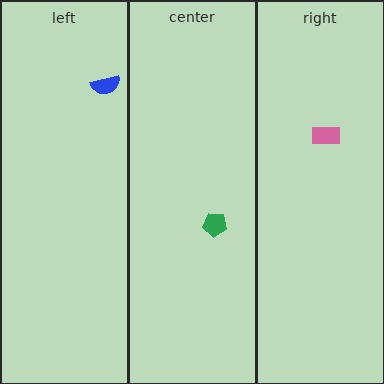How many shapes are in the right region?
1.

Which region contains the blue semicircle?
The left region.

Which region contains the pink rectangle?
The right region.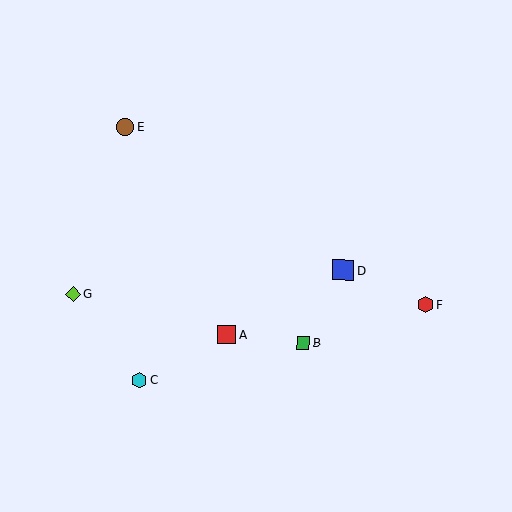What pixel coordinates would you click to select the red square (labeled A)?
Click at (226, 335) to select the red square A.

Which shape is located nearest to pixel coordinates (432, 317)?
The red hexagon (labeled F) at (425, 305) is nearest to that location.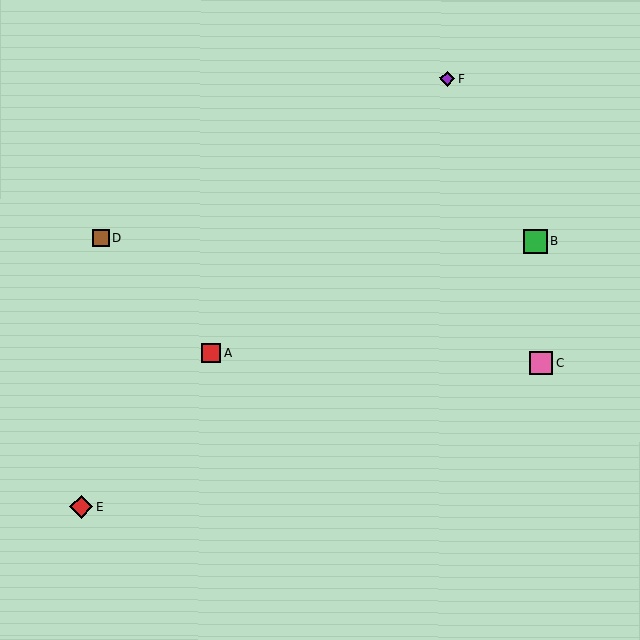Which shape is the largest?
The green square (labeled B) is the largest.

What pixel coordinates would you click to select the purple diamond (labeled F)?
Click at (447, 78) to select the purple diamond F.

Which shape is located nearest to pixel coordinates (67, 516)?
The red diamond (labeled E) at (81, 507) is nearest to that location.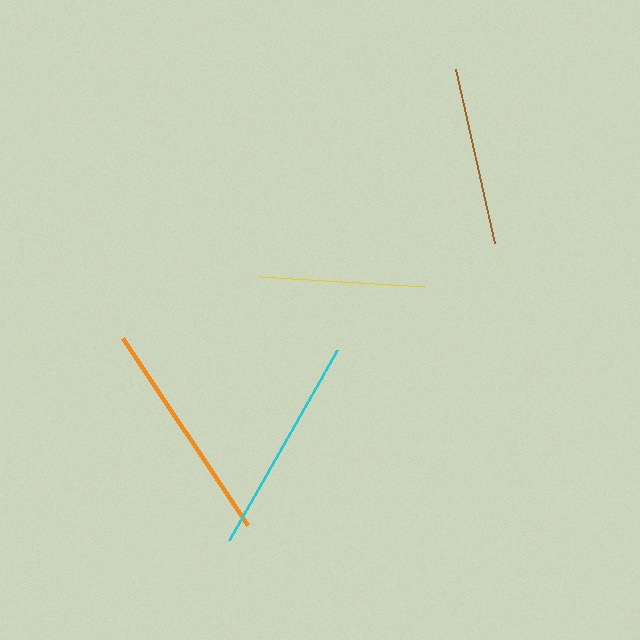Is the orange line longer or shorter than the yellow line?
The orange line is longer than the yellow line.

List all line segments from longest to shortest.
From longest to shortest: orange, cyan, brown, yellow.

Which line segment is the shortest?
The yellow line is the shortest at approximately 165 pixels.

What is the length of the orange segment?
The orange segment is approximately 224 pixels long.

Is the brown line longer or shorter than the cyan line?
The cyan line is longer than the brown line.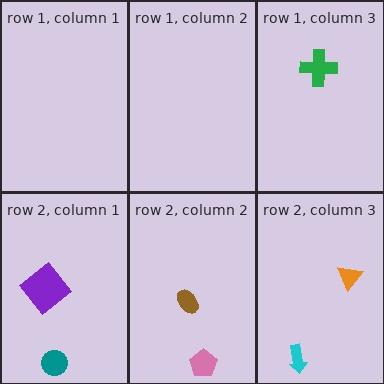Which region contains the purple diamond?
The row 2, column 1 region.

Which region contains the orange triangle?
The row 2, column 3 region.